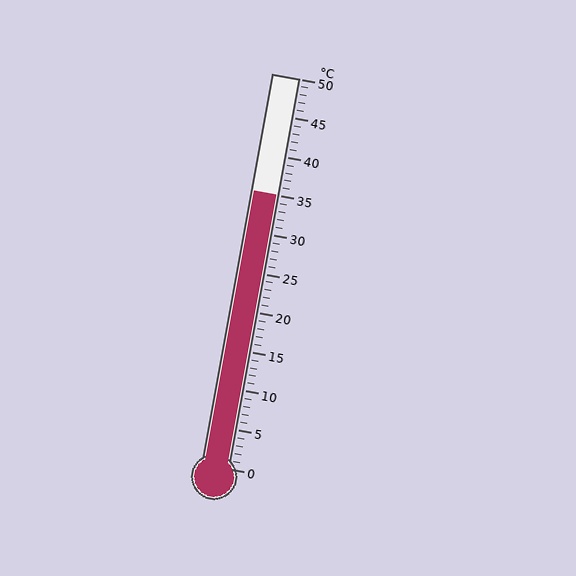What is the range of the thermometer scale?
The thermometer scale ranges from 0°C to 50°C.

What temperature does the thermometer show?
The thermometer shows approximately 35°C.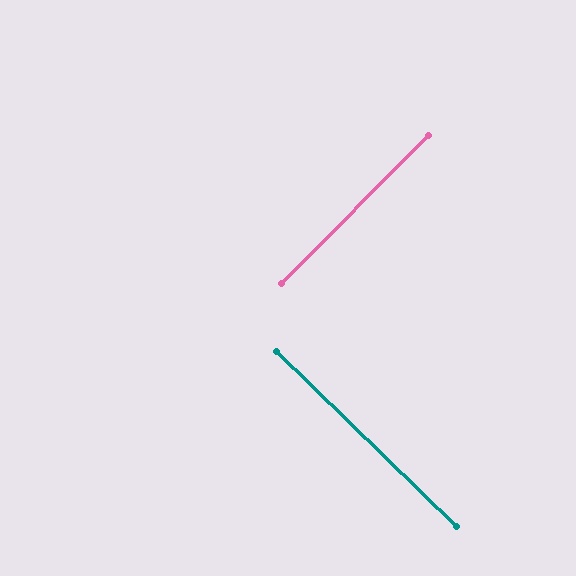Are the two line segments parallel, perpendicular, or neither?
Perpendicular — they meet at approximately 89°.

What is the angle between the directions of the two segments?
Approximately 89 degrees.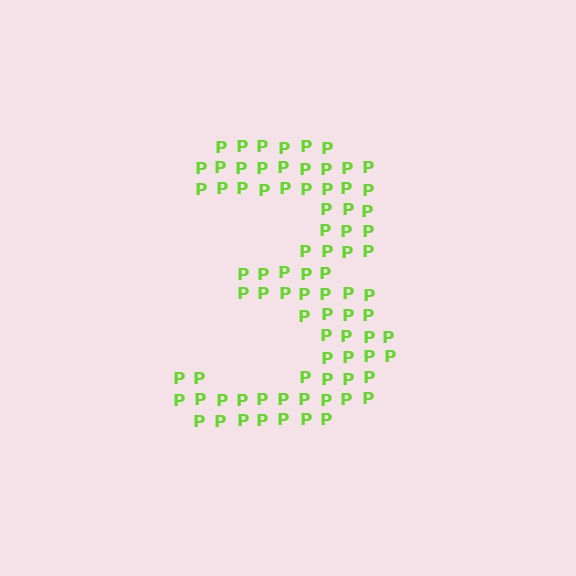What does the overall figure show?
The overall figure shows the digit 3.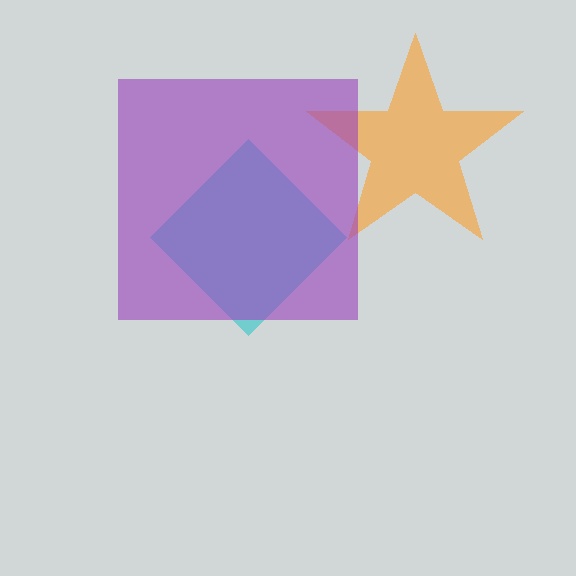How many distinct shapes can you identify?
There are 3 distinct shapes: a cyan diamond, an orange star, a purple square.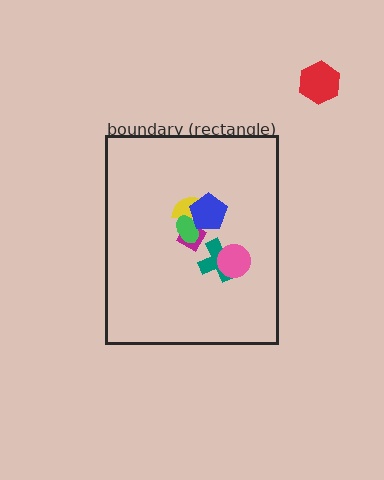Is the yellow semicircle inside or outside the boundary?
Inside.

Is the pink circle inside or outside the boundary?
Inside.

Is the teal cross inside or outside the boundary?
Inside.